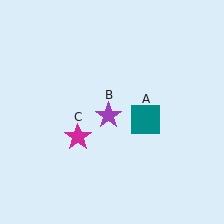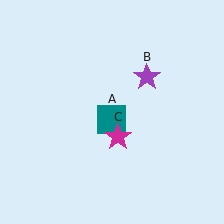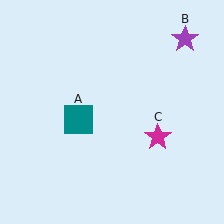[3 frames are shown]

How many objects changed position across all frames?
3 objects changed position: teal square (object A), purple star (object B), magenta star (object C).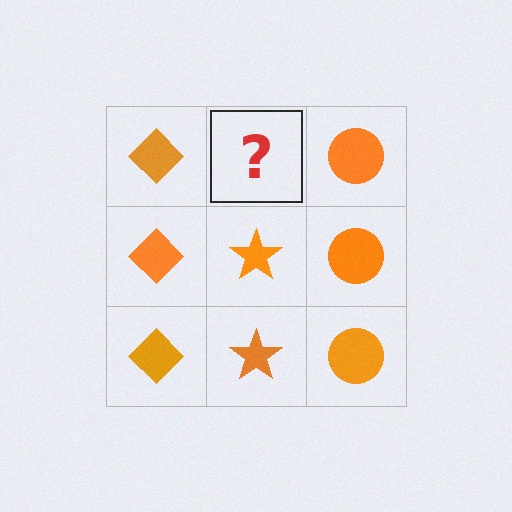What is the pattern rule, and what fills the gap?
The rule is that each column has a consistent shape. The gap should be filled with an orange star.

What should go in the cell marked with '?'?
The missing cell should contain an orange star.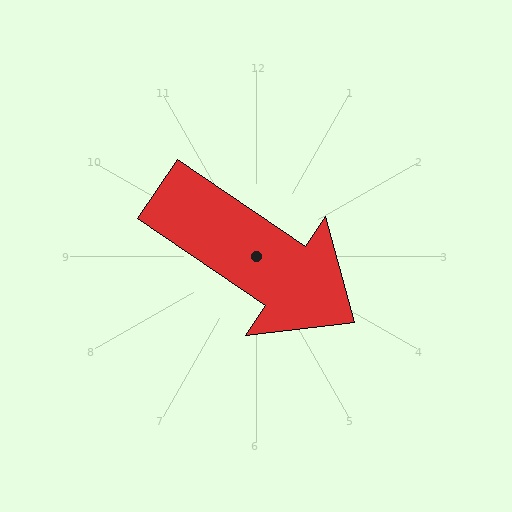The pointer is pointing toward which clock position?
Roughly 4 o'clock.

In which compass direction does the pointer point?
Southeast.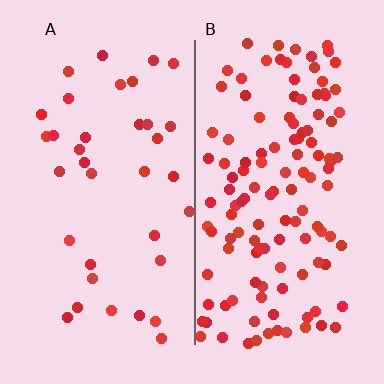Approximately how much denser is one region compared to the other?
Approximately 3.5× — region B over region A.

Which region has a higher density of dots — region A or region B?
B (the right).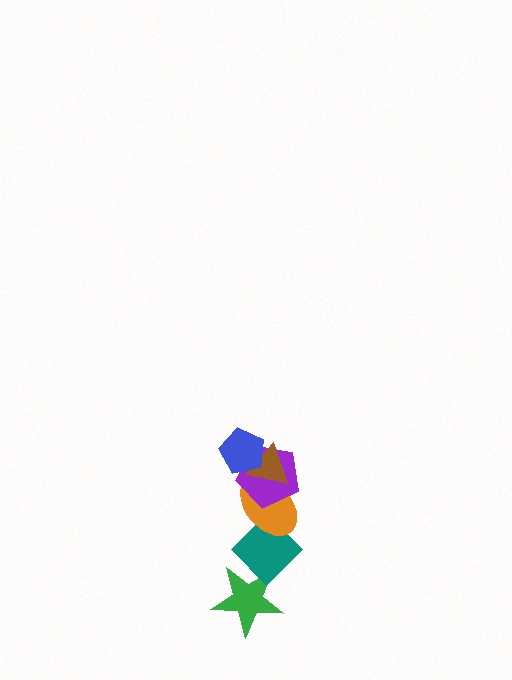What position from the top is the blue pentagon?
The blue pentagon is 1st from the top.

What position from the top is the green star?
The green star is 6th from the top.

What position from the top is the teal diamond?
The teal diamond is 5th from the top.